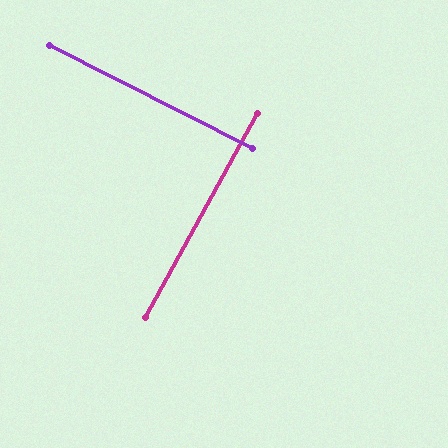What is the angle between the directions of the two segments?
Approximately 88 degrees.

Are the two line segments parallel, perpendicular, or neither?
Perpendicular — they meet at approximately 88°.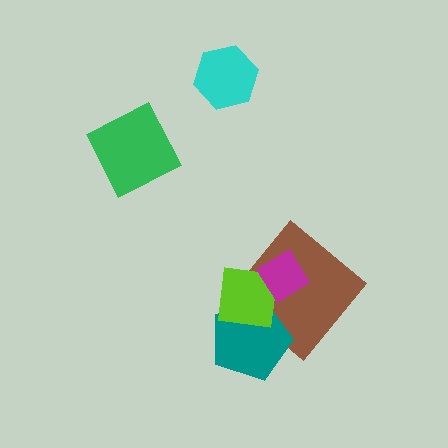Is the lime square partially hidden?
Yes, it is partially covered by another shape.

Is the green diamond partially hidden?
No, no other shape covers it.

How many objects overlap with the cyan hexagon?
0 objects overlap with the cyan hexagon.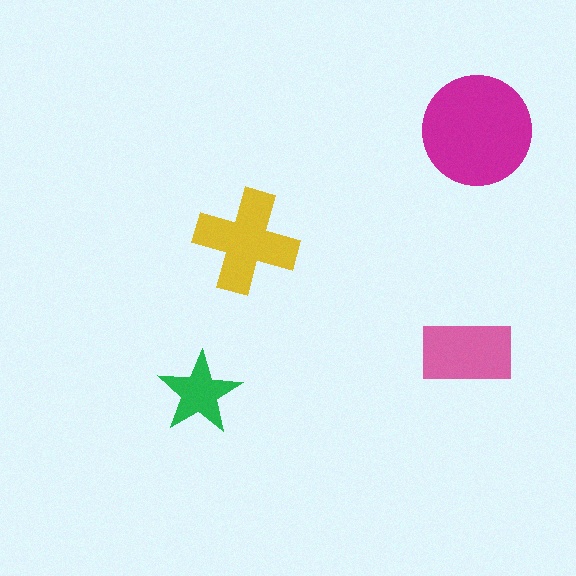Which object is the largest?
The magenta circle.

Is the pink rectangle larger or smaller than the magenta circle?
Smaller.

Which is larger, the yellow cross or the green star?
The yellow cross.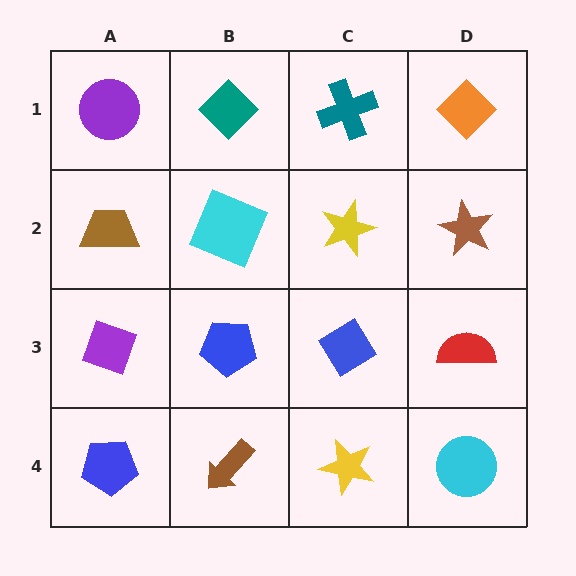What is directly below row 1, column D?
A brown star.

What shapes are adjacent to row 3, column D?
A brown star (row 2, column D), a cyan circle (row 4, column D), a blue diamond (row 3, column C).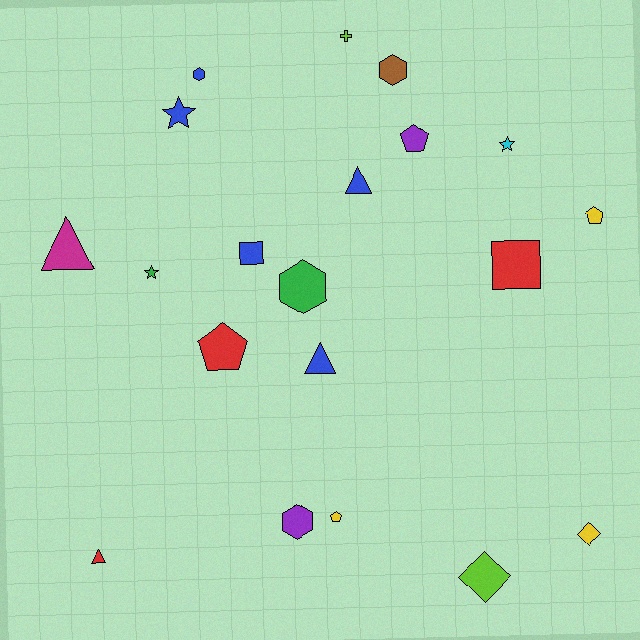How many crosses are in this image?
There is 1 cross.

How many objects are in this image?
There are 20 objects.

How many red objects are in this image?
There are 3 red objects.